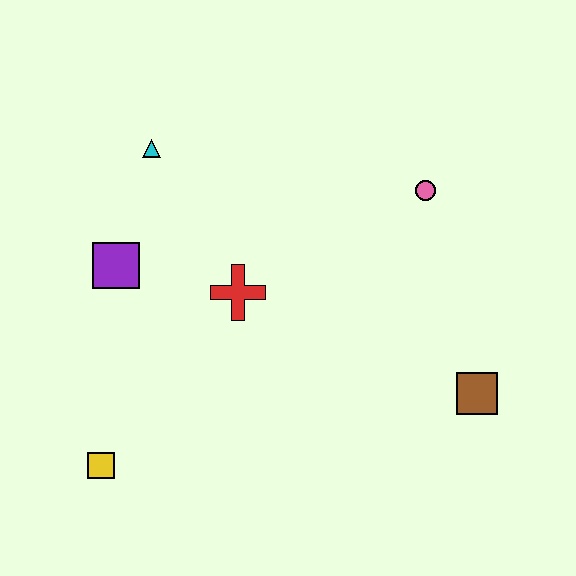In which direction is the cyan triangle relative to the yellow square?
The cyan triangle is above the yellow square.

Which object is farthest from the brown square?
The cyan triangle is farthest from the brown square.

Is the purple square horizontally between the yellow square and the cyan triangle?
Yes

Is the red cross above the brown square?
Yes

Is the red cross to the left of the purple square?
No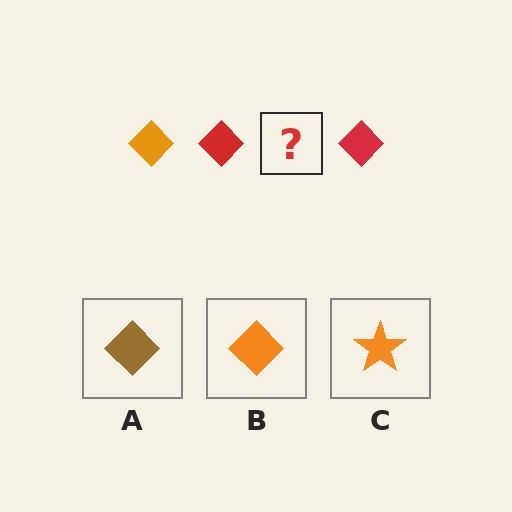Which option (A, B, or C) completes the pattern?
B.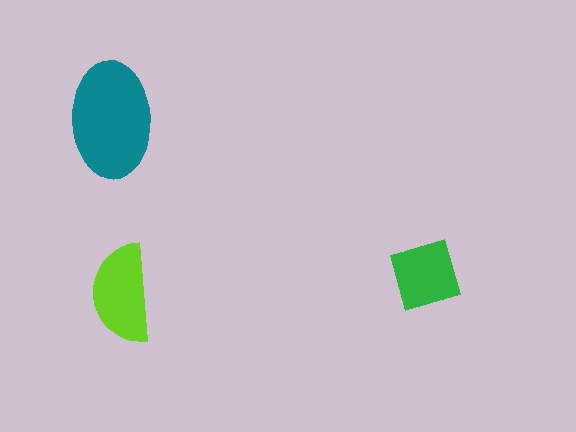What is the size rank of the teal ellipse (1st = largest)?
1st.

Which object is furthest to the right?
The green square is rightmost.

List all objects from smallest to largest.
The green square, the lime semicircle, the teal ellipse.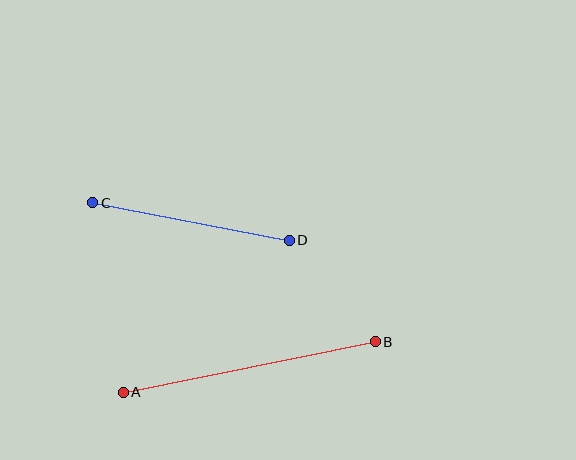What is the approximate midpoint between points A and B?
The midpoint is at approximately (249, 367) pixels.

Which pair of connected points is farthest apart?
Points A and B are farthest apart.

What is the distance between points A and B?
The distance is approximately 257 pixels.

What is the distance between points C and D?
The distance is approximately 200 pixels.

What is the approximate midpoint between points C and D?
The midpoint is at approximately (191, 221) pixels.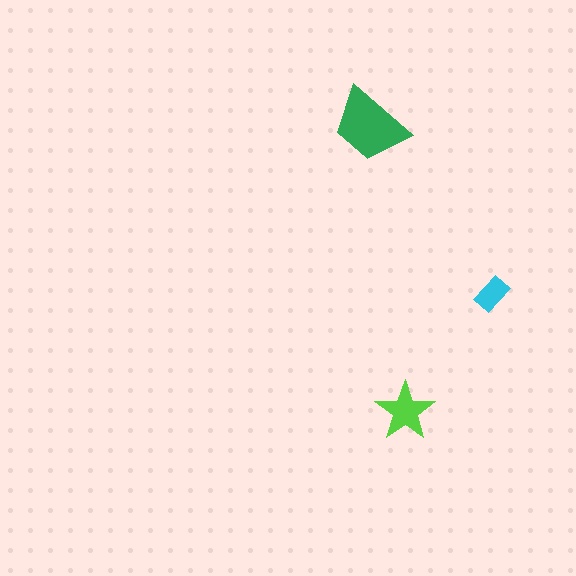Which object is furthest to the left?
The green trapezoid is leftmost.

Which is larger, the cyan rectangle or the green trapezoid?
The green trapezoid.